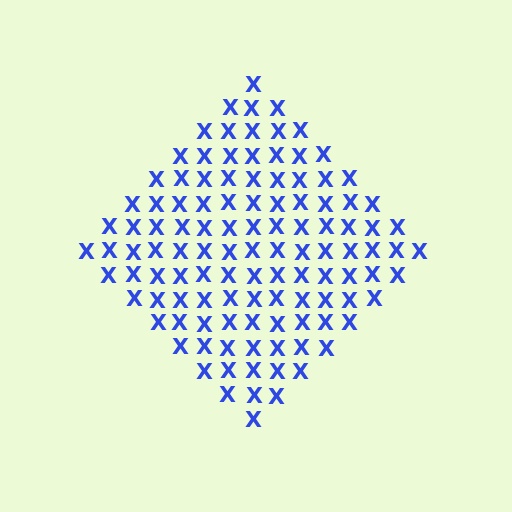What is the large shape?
The large shape is a diamond.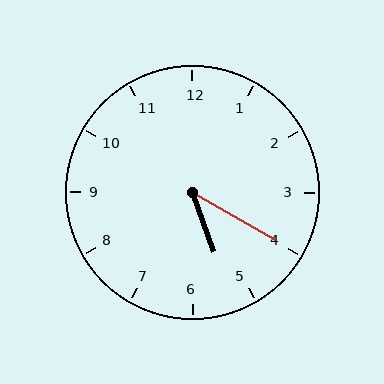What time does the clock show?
5:20.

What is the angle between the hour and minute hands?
Approximately 40 degrees.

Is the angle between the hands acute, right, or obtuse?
It is acute.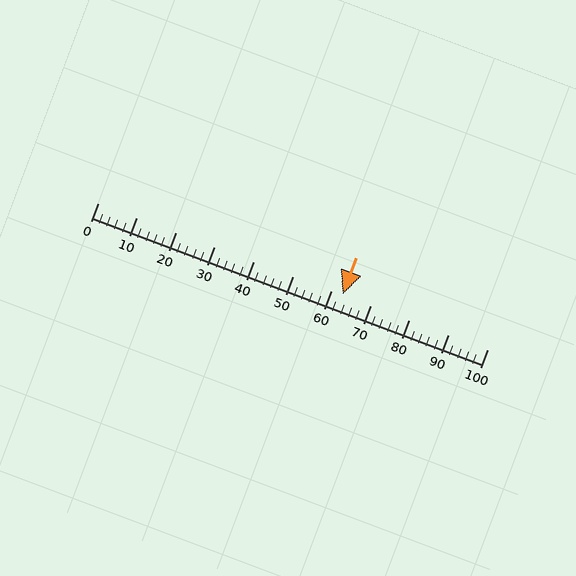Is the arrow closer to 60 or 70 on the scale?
The arrow is closer to 60.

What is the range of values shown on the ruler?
The ruler shows values from 0 to 100.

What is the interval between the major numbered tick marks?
The major tick marks are spaced 10 units apart.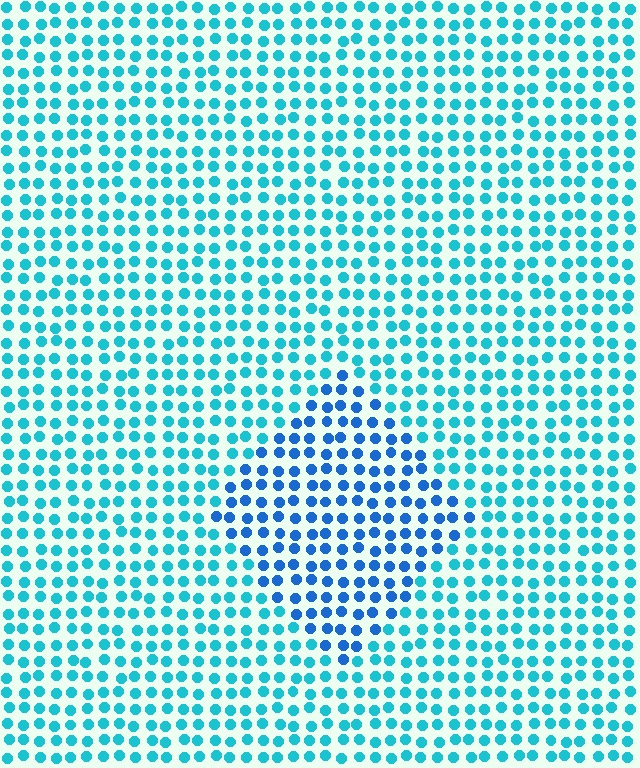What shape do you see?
I see a diamond.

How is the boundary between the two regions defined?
The boundary is defined purely by a slight shift in hue (about 30 degrees). Spacing, size, and orientation are identical on both sides.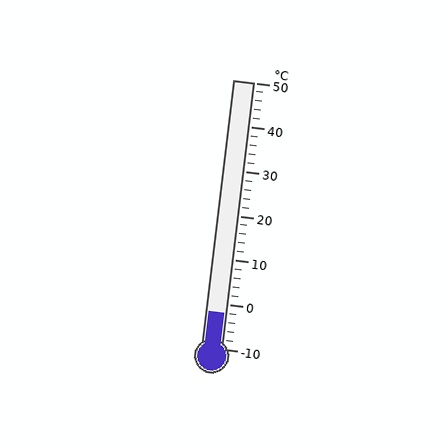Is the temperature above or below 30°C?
The temperature is below 30°C.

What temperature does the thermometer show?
The thermometer shows approximately -2°C.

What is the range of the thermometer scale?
The thermometer scale ranges from -10°C to 50°C.